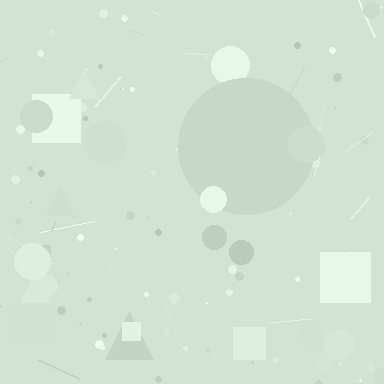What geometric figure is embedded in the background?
A circle is embedded in the background.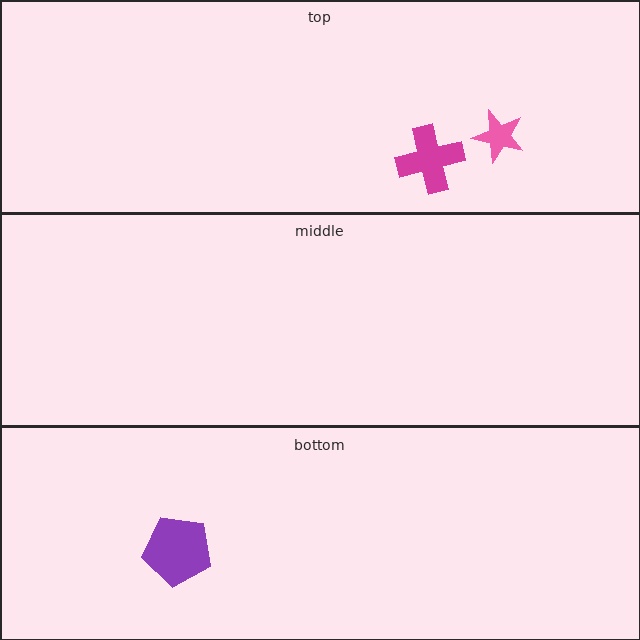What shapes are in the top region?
The pink star, the magenta cross.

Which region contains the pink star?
The top region.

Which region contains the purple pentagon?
The bottom region.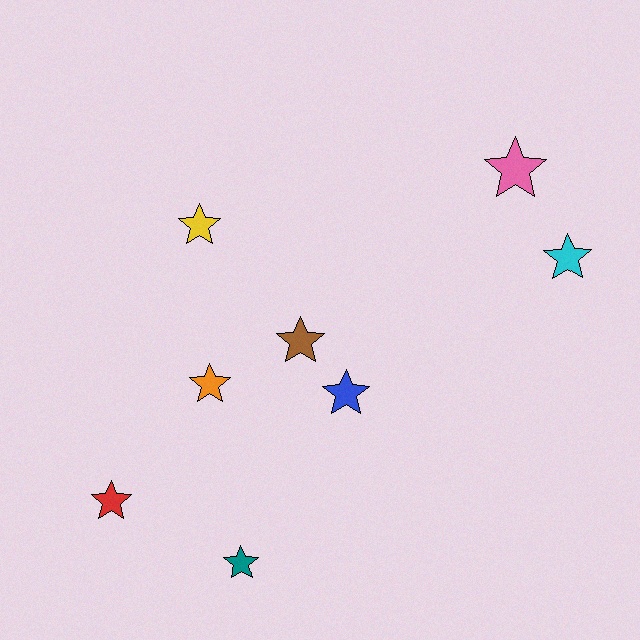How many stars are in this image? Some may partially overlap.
There are 8 stars.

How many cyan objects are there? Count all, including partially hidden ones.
There is 1 cyan object.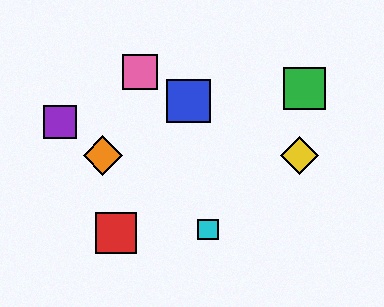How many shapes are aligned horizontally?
2 shapes (the yellow diamond, the orange diamond) are aligned horizontally.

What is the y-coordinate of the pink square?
The pink square is at y≈72.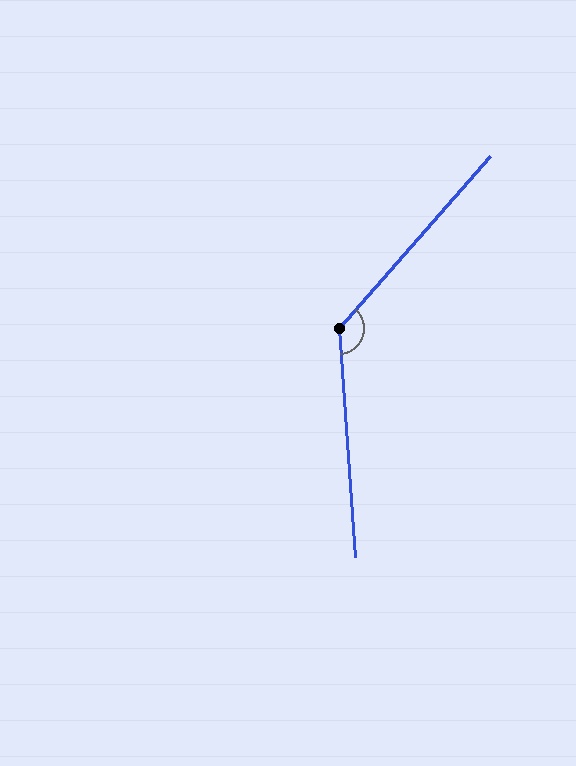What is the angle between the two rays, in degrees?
Approximately 135 degrees.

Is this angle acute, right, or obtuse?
It is obtuse.